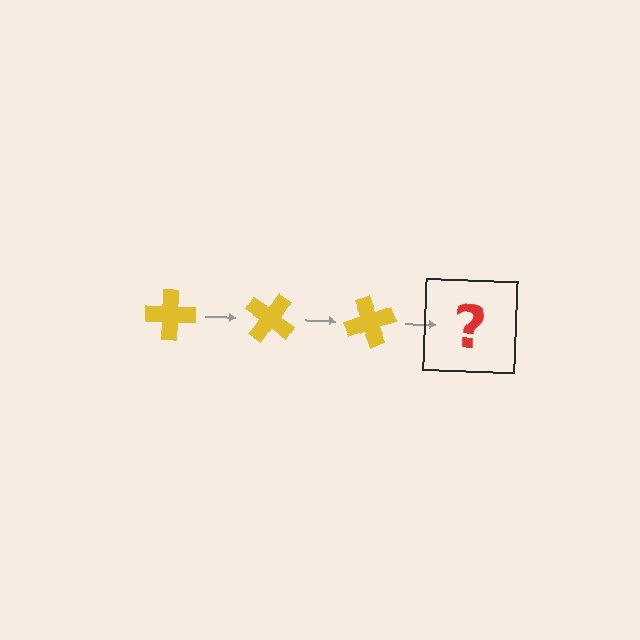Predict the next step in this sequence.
The next step is a yellow cross rotated 105 degrees.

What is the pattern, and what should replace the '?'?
The pattern is that the cross rotates 35 degrees each step. The '?' should be a yellow cross rotated 105 degrees.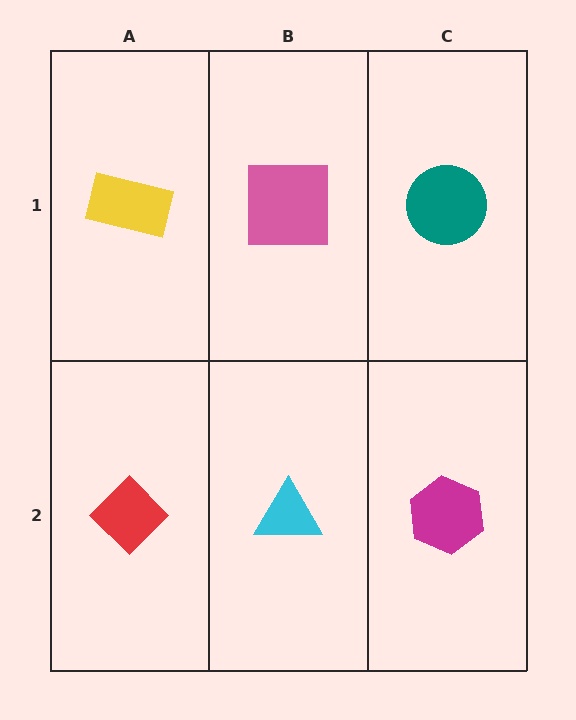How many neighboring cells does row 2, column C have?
2.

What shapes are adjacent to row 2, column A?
A yellow rectangle (row 1, column A), a cyan triangle (row 2, column B).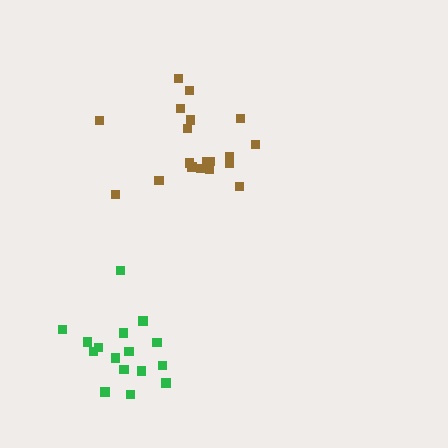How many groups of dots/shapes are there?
There are 2 groups.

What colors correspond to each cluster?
The clusters are colored: brown, green.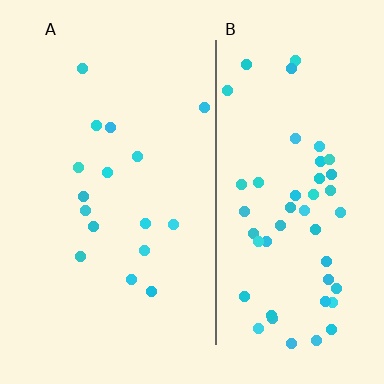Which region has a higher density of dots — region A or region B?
B (the right).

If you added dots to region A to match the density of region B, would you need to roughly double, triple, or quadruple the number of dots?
Approximately triple.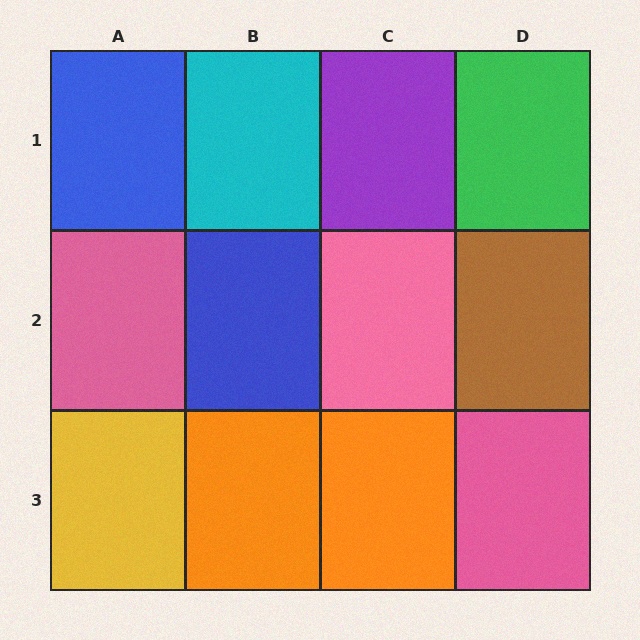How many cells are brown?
1 cell is brown.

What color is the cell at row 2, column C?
Pink.